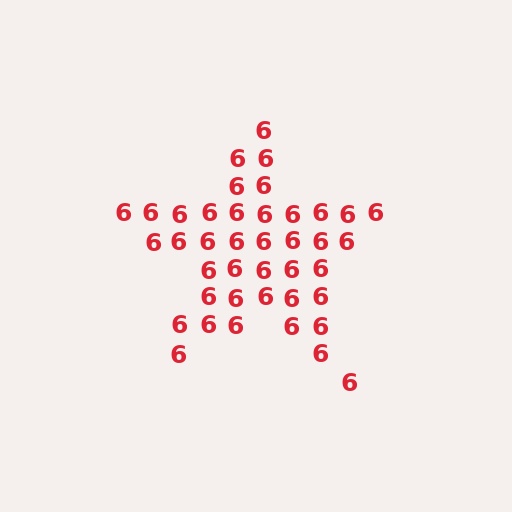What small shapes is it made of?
It is made of small digit 6's.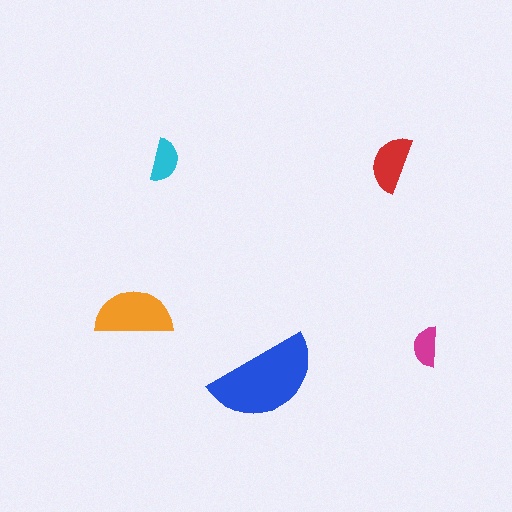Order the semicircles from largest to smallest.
the blue one, the orange one, the red one, the cyan one, the magenta one.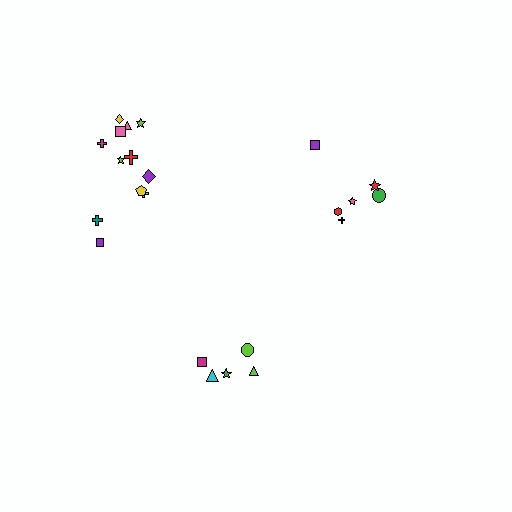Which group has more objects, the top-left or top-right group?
The top-left group.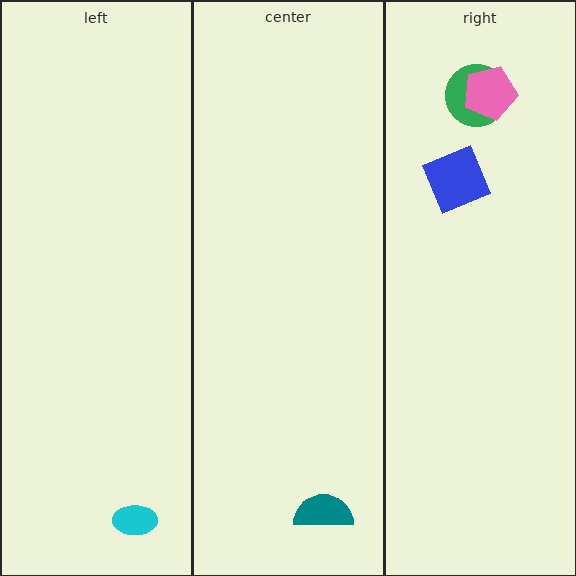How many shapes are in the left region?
1.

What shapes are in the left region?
The cyan ellipse.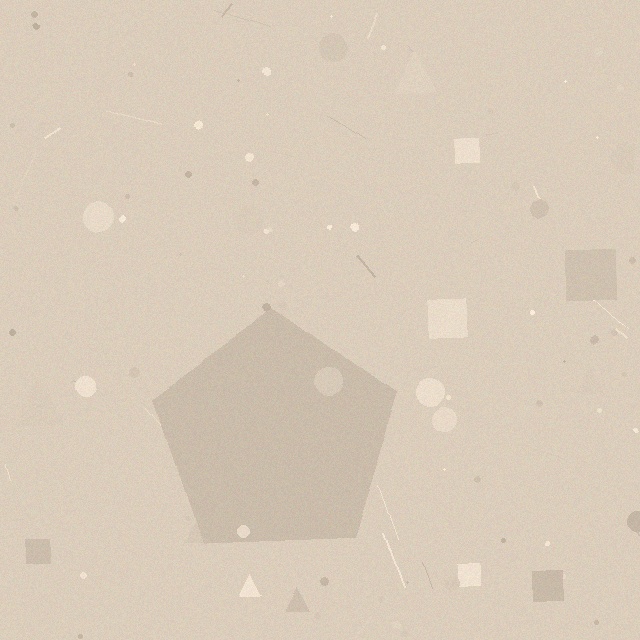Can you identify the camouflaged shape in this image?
The camouflaged shape is a pentagon.